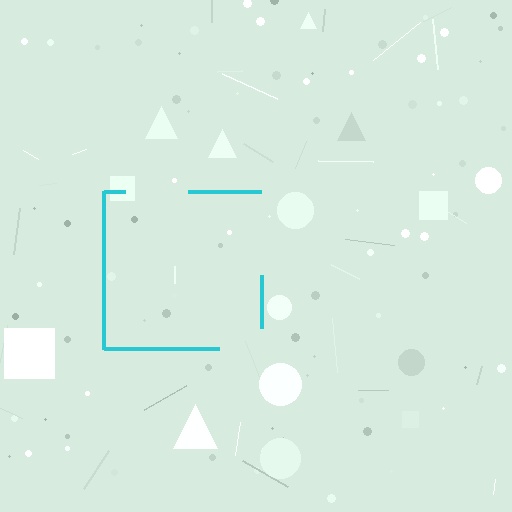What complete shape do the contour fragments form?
The contour fragments form a square.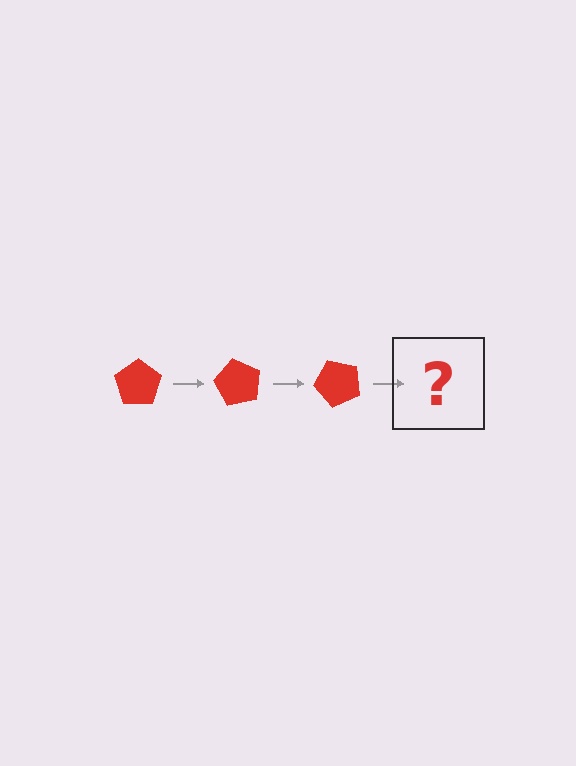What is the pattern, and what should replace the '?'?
The pattern is that the pentagon rotates 60 degrees each step. The '?' should be a red pentagon rotated 180 degrees.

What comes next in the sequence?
The next element should be a red pentagon rotated 180 degrees.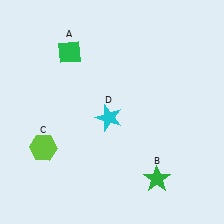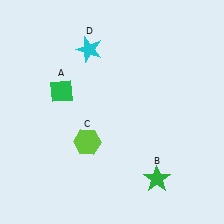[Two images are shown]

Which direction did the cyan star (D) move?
The cyan star (D) moved up.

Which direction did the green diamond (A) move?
The green diamond (A) moved down.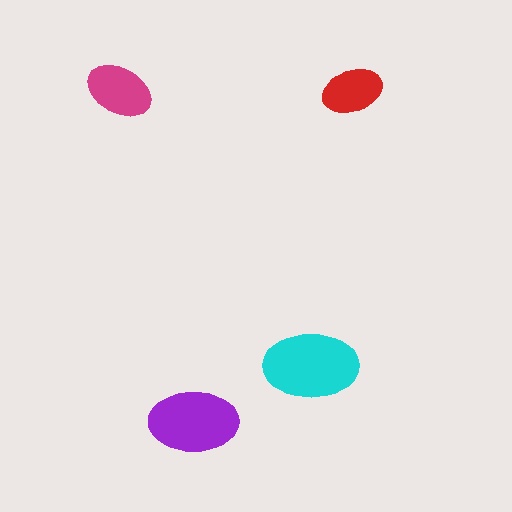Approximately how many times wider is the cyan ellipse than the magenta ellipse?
About 1.5 times wider.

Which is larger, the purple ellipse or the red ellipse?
The purple one.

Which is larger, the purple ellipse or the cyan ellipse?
The cyan one.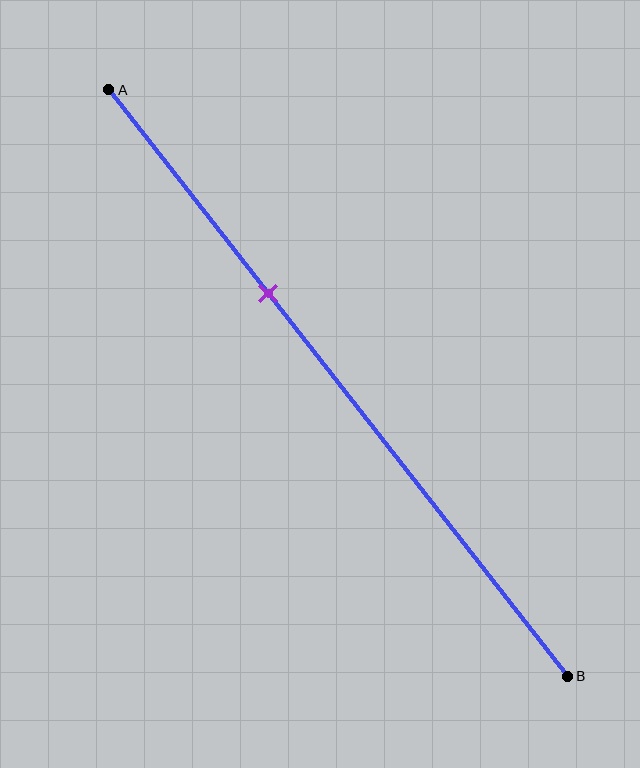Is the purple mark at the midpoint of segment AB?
No, the mark is at about 35% from A, not at the 50% midpoint.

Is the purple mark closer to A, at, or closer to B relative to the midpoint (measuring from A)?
The purple mark is closer to point A than the midpoint of segment AB.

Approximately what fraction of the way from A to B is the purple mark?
The purple mark is approximately 35% of the way from A to B.